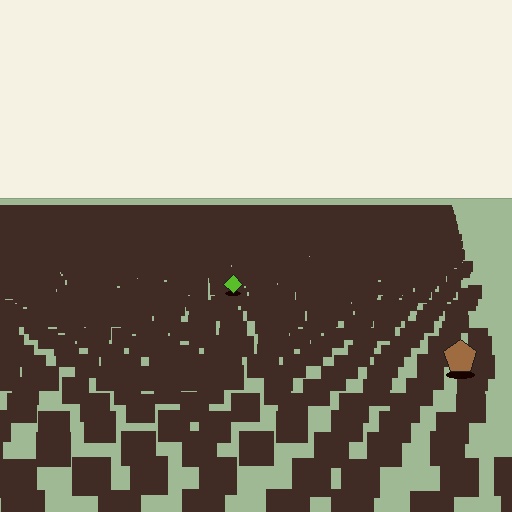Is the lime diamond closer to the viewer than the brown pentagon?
No. The brown pentagon is closer — you can tell from the texture gradient: the ground texture is coarser near it.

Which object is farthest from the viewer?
The lime diamond is farthest from the viewer. It appears smaller and the ground texture around it is denser.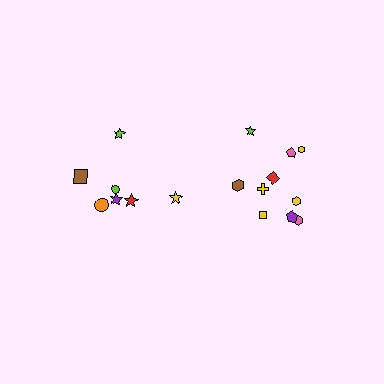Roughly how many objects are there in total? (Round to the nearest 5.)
Roughly 15 objects in total.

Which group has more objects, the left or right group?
The right group.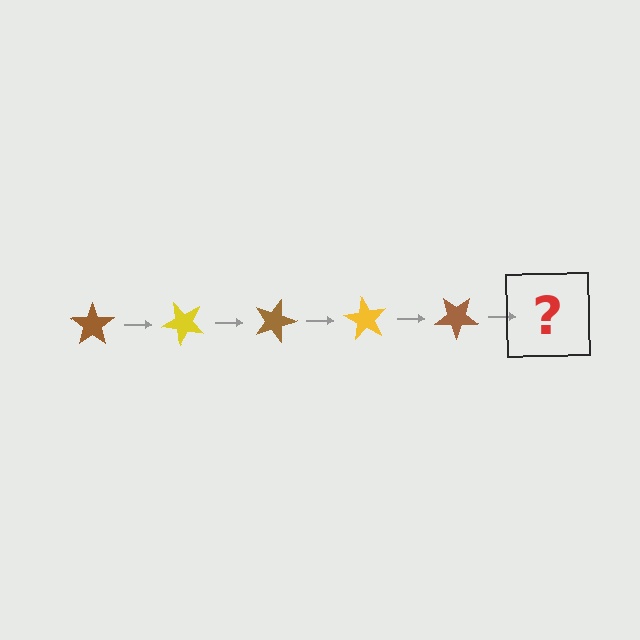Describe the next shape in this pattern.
It should be a yellow star, rotated 225 degrees from the start.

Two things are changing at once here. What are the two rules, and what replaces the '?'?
The two rules are that it rotates 45 degrees each step and the color cycles through brown and yellow. The '?' should be a yellow star, rotated 225 degrees from the start.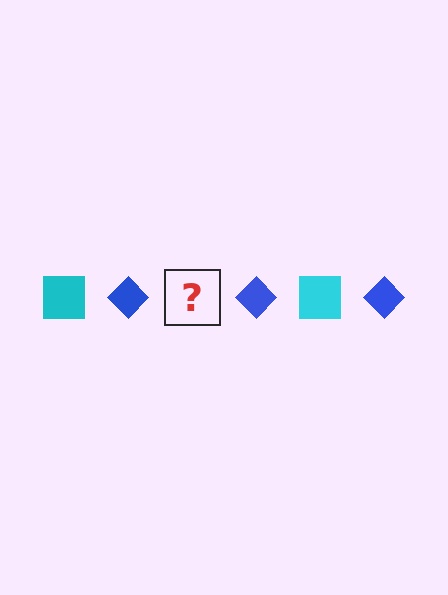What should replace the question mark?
The question mark should be replaced with a cyan square.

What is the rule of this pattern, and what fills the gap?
The rule is that the pattern alternates between cyan square and blue diamond. The gap should be filled with a cyan square.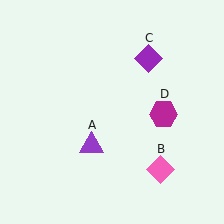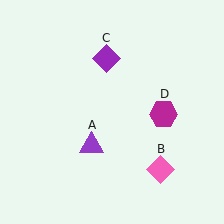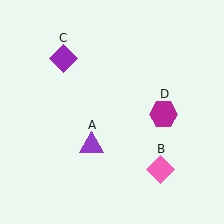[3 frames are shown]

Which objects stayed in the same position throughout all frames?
Purple triangle (object A) and pink diamond (object B) and magenta hexagon (object D) remained stationary.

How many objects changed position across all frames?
1 object changed position: purple diamond (object C).